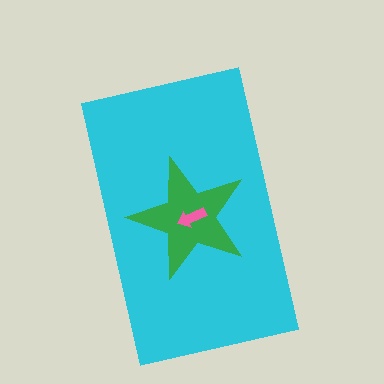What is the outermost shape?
The cyan rectangle.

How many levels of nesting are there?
3.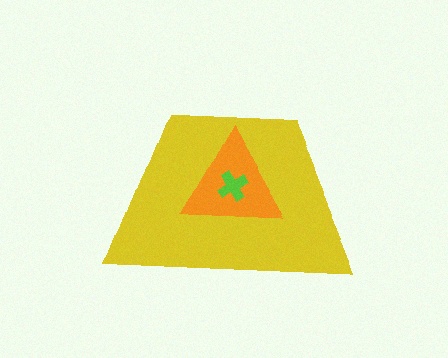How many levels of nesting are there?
3.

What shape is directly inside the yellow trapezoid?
The orange triangle.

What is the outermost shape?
The yellow trapezoid.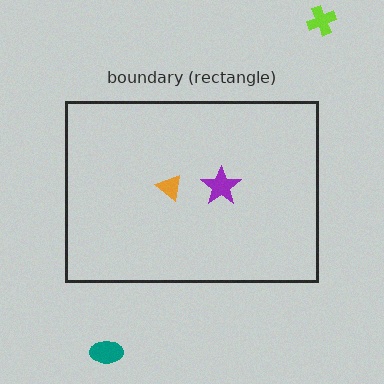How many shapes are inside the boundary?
2 inside, 2 outside.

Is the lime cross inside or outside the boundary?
Outside.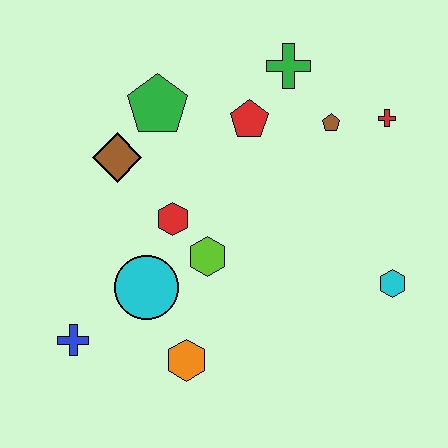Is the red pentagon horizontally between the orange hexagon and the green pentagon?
No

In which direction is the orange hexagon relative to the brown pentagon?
The orange hexagon is below the brown pentagon.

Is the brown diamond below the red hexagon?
No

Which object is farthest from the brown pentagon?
The blue cross is farthest from the brown pentagon.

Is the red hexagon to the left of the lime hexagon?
Yes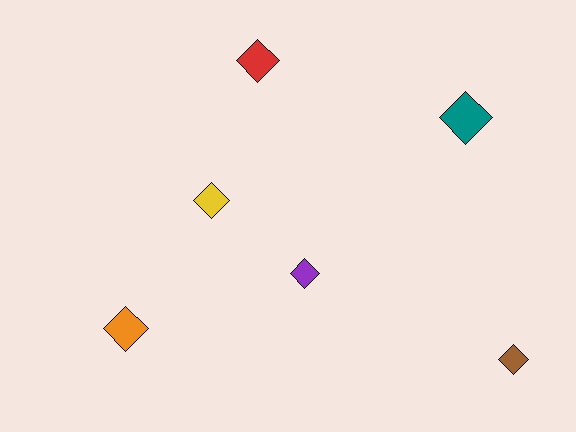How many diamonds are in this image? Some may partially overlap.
There are 6 diamonds.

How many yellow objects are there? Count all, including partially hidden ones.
There is 1 yellow object.